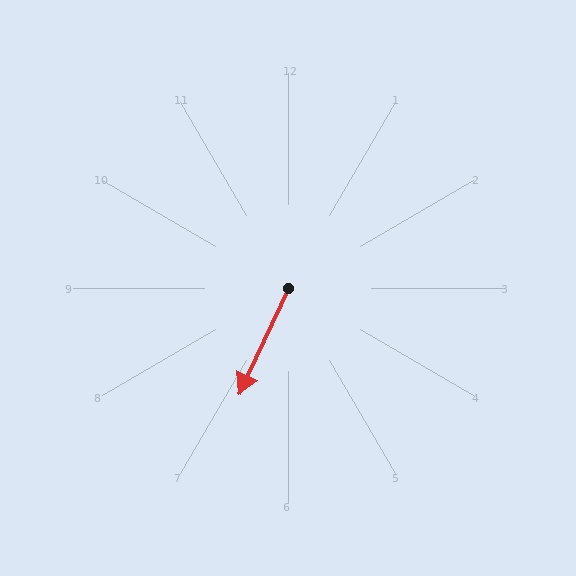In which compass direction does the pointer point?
Southwest.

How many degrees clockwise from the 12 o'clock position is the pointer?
Approximately 205 degrees.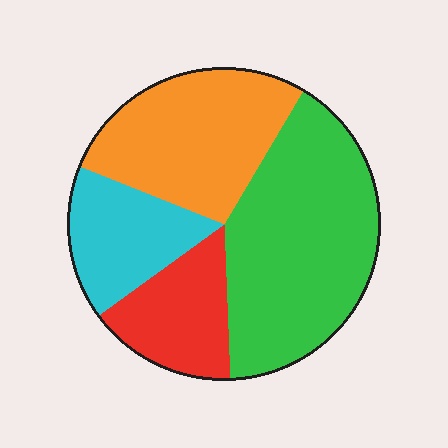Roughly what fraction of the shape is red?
Red takes up about one sixth (1/6) of the shape.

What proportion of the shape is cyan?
Cyan takes up about one sixth (1/6) of the shape.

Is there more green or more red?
Green.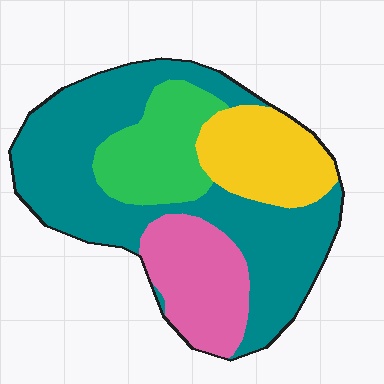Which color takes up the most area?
Teal, at roughly 50%.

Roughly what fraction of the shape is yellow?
Yellow takes up about one sixth (1/6) of the shape.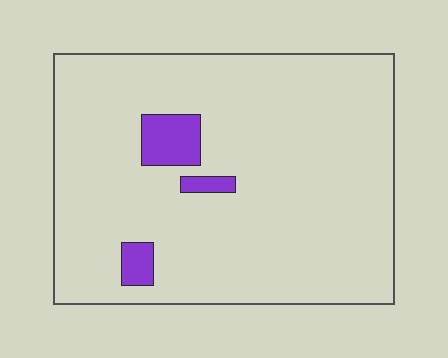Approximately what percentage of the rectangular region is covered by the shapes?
Approximately 5%.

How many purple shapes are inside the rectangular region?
3.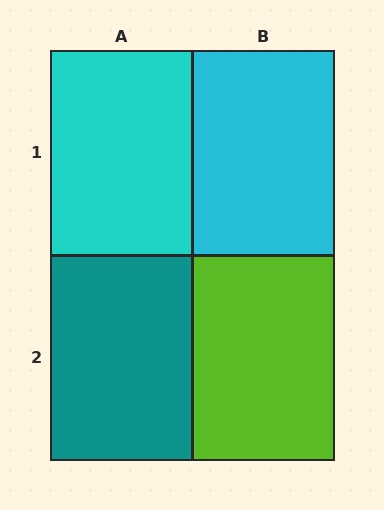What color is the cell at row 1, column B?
Cyan.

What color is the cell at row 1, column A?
Cyan.